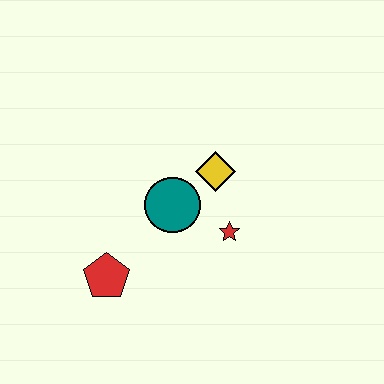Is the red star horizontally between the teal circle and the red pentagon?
No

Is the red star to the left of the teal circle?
No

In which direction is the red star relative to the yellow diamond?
The red star is below the yellow diamond.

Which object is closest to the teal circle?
The yellow diamond is closest to the teal circle.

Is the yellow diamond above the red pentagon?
Yes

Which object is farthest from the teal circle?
The red pentagon is farthest from the teal circle.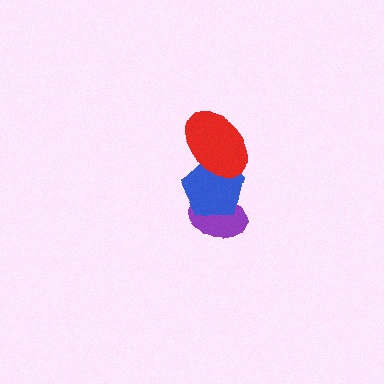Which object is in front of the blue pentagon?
The red ellipse is in front of the blue pentagon.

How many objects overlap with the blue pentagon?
2 objects overlap with the blue pentagon.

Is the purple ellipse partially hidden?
Yes, it is partially covered by another shape.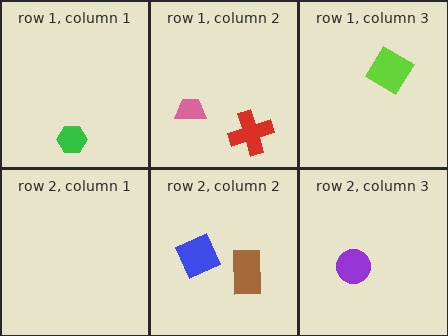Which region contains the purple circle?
The row 2, column 3 region.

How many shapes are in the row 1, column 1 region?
1.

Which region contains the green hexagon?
The row 1, column 1 region.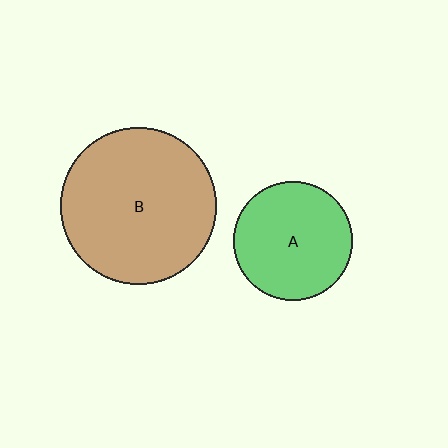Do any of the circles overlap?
No, none of the circles overlap.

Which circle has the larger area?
Circle B (brown).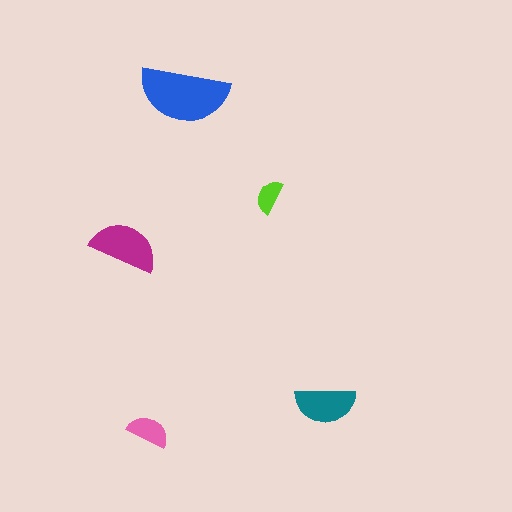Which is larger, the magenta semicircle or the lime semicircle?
The magenta one.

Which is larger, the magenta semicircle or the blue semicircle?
The blue one.